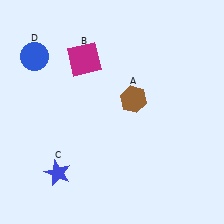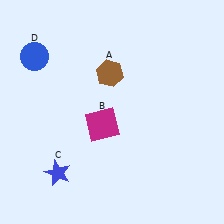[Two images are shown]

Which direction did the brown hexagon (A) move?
The brown hexagon (A) moved up.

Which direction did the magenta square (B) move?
The magenta square (B) moved down.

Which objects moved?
The objects that moved are: the brown hexagon (A), the magenta square (B).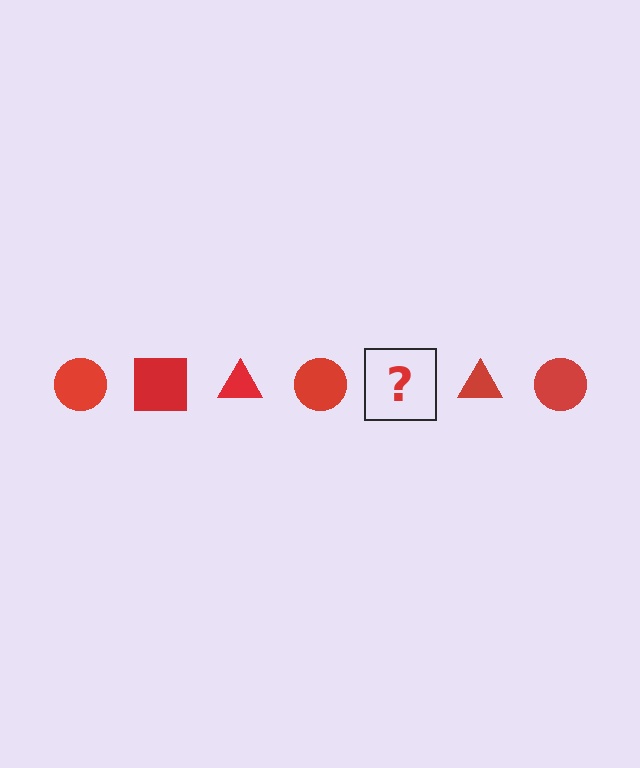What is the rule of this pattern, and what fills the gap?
The rule is that the pattern cycles through circle, square, triangle shapes in red. The gap should be filled with a red square.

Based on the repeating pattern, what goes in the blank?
The blank should be a red square.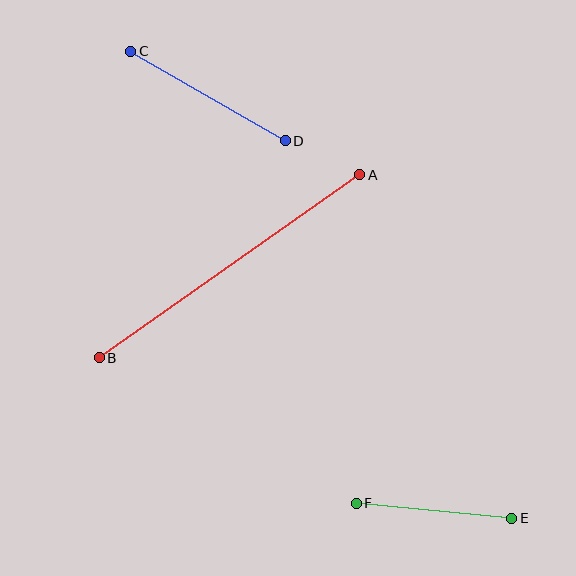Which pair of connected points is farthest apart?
Points A and B are farthest apart.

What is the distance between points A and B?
The distance is approximately 318 pixels.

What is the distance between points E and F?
The distance is approximately 157 pixels.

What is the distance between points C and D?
The distance is approximately 179 pixels.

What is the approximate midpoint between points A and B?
The midpoint is at approximately (230, 266) pixels.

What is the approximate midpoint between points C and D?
The midpoint is at approximately (208, 96) pixels.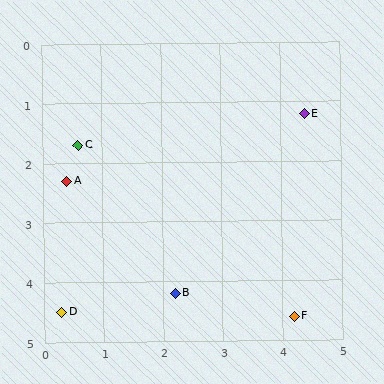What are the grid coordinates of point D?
Point D is at approximately (0.3, 4.5).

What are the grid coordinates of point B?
Point B is at approximately (2.2, 4.2).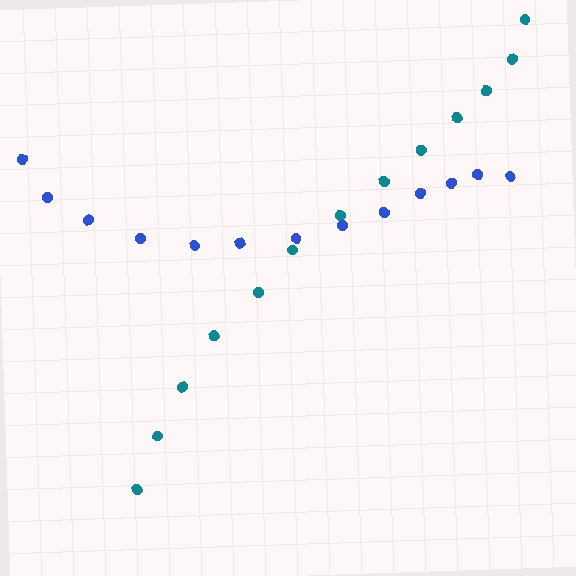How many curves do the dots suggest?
There are 2 distinct paths.